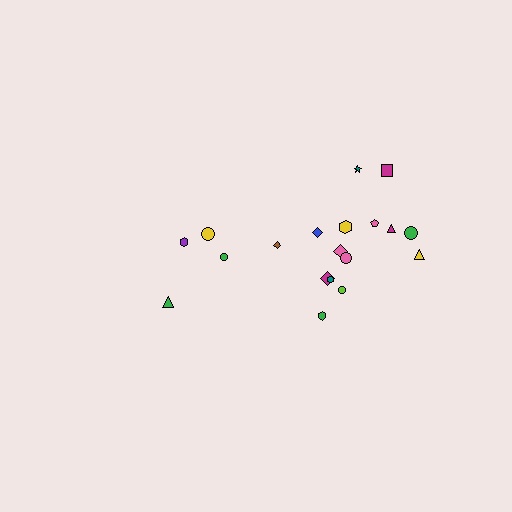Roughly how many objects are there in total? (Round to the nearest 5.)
Roughly 20 objects in total.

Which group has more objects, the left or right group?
The right group.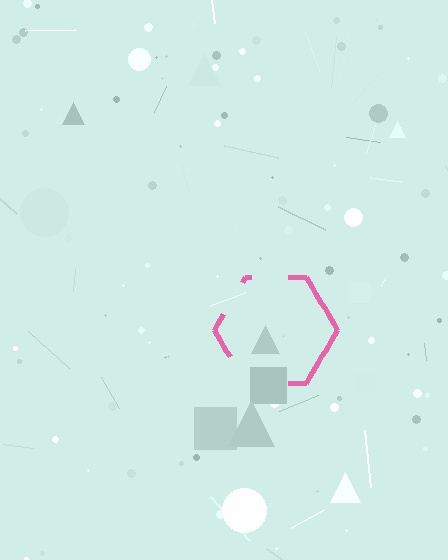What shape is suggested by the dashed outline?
The dashed outline suggests a hexagon.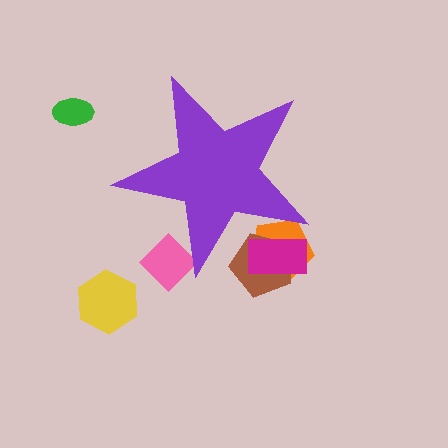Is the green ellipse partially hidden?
No, the green ellipse is fully visible.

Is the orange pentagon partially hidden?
Yes, the orange pentagon is partially hidden behind the purple star.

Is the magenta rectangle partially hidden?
Yes, the magenta rectangle is partially hidden behind the purple star.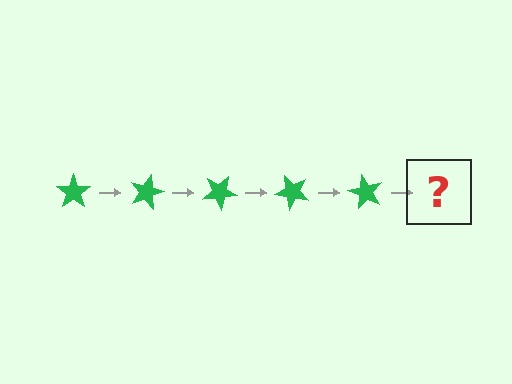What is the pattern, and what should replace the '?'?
The pattern is that the star rotates 15 degrees each step. The '?' should be a green star rotated 75 degrees.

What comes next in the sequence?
The next element should be a green star rotated 75 degrees.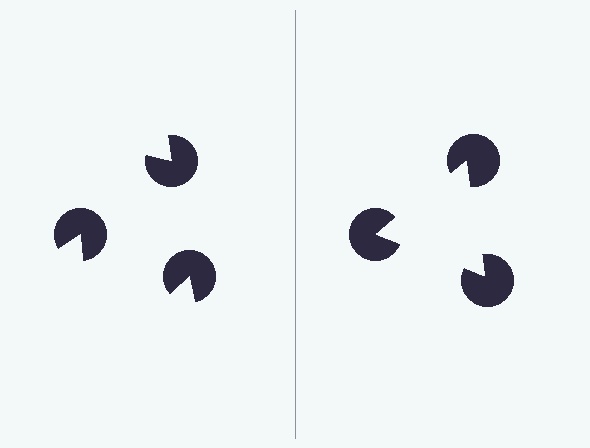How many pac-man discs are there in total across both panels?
6 — 3 on each side.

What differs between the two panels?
The pac-man discs are positioned identically on both sides; only the wedge orientations differ. On the right they align to a triangle; on the left they are misaligned.